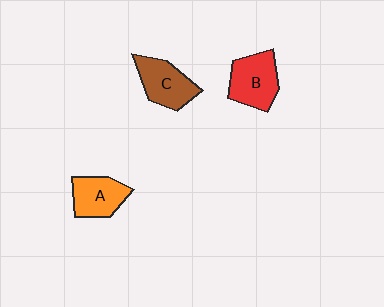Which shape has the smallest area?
Shape A (orange).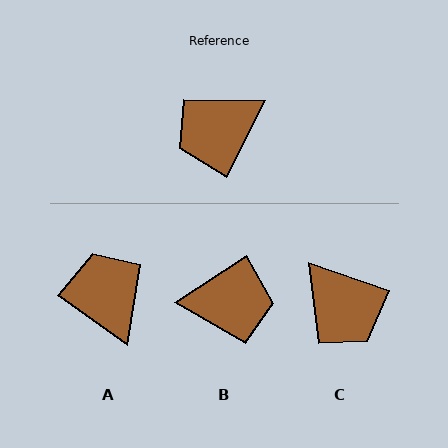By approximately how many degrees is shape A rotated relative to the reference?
Approximately 98 degrees clockwise.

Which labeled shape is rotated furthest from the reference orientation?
B, about 150 degrees away.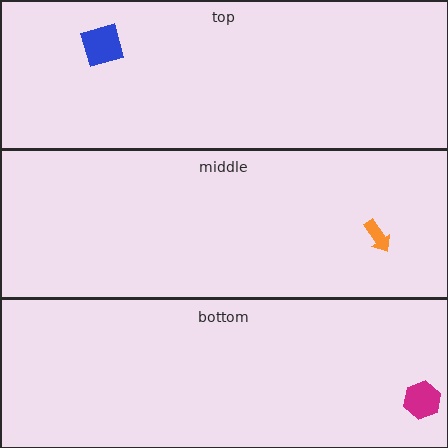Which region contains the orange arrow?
The middle region.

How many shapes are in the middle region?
1.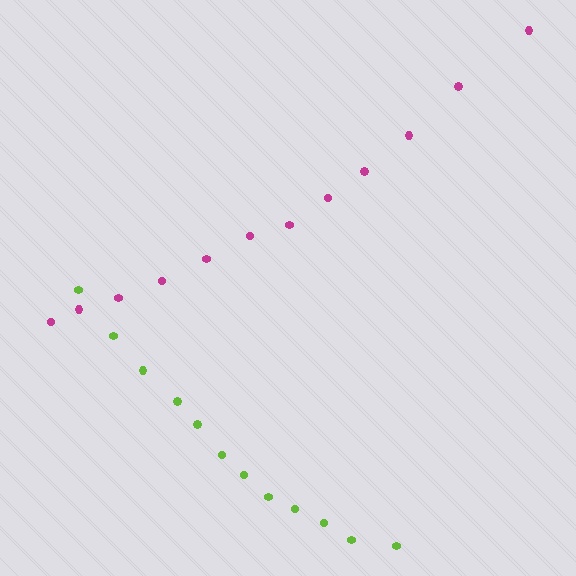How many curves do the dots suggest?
There are 2 distinct paths.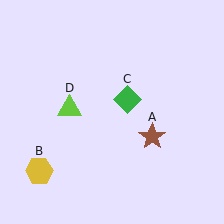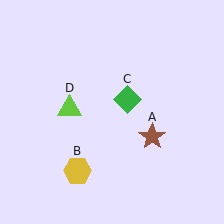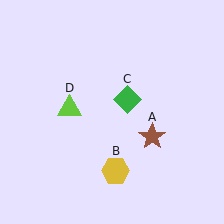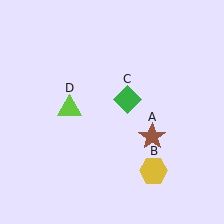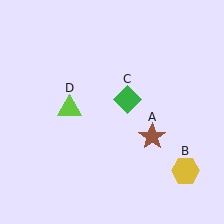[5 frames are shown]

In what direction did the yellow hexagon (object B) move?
The yellow hexagon (object B) moved right.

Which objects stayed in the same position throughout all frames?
Brown star (object A) and green diamond (object C) and lime triangle (object D) remained stationary.